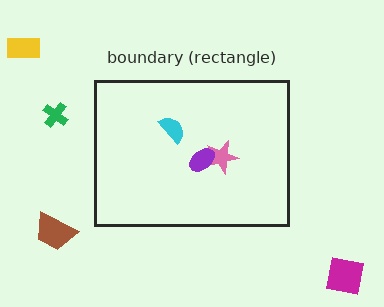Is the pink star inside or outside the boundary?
Inside.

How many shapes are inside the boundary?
3 inside, 4 outside.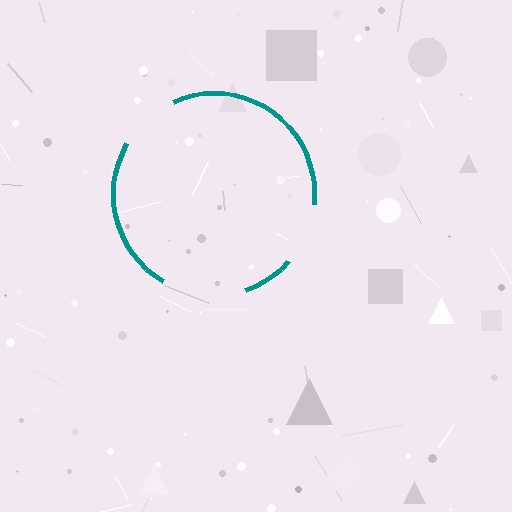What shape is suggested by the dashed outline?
The dashed outline suggests a circle.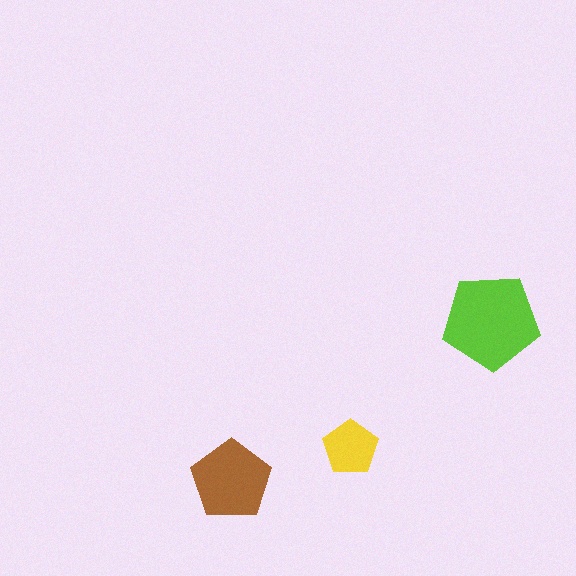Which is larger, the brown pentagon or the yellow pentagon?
The brown one.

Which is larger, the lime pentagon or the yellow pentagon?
The lime one.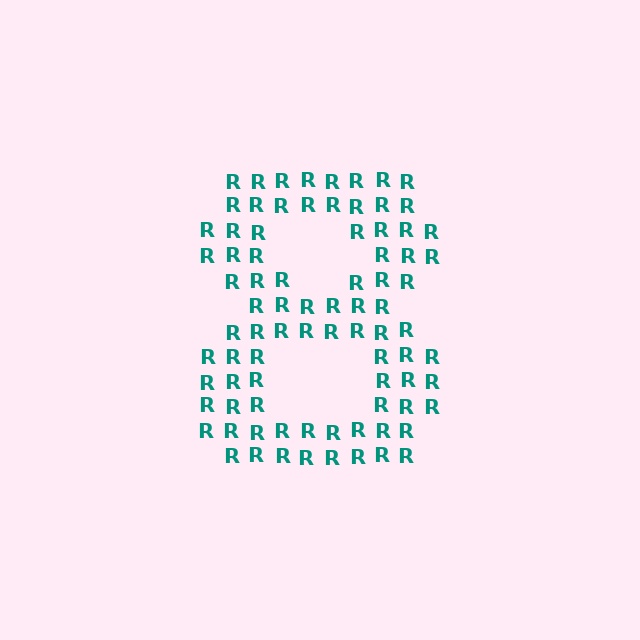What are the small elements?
The small elements are letter R's.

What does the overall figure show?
The overall figure shows the digit 8.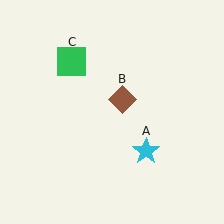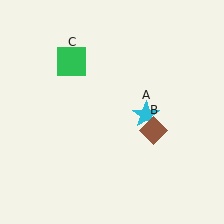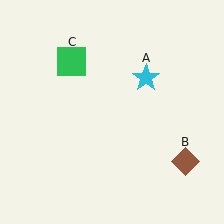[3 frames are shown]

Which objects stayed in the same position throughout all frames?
Green square (object C) remained stationary.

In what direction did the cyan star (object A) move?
The cyan star (object A) moved up.